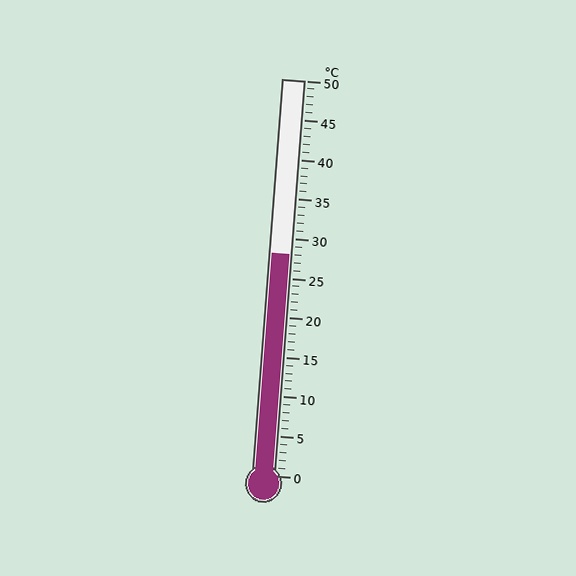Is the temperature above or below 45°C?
The temperature is below 45°C.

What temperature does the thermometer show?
The thermometer shows approximately 28°C.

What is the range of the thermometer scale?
The thermometer scale ranges from 0°C to 50°C.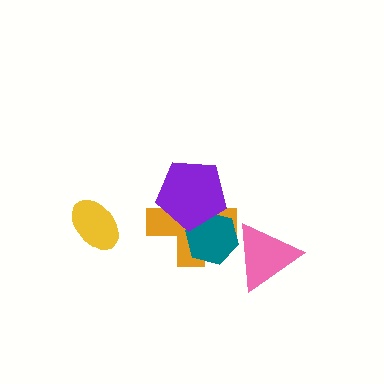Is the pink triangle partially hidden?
Yes, it is partially covered by another shape.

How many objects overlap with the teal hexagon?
3 objects overlap with the teal hexagon.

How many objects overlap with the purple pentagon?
2 objects overlap with the purple pentagon.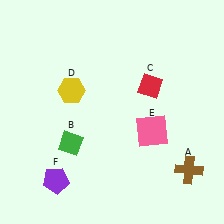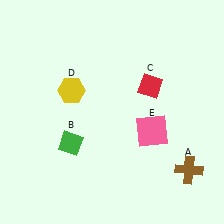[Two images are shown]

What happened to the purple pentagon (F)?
The purple pentagon (F) was removed in Image 2. It was in the bottom-left area of Image 1.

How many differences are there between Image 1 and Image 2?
There is 1 difference between the two images.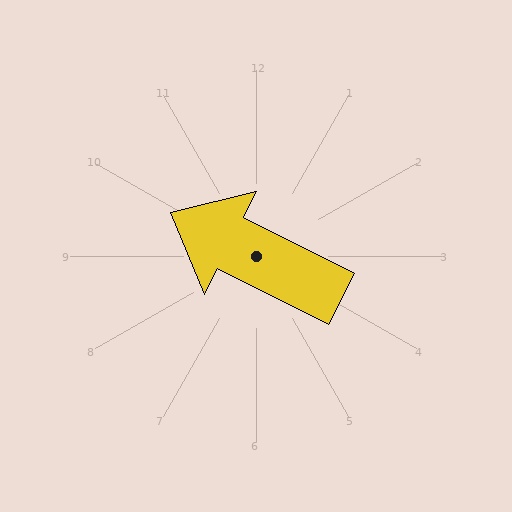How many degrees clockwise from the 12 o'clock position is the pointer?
Approximately 297 degrees.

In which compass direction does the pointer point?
Northwest.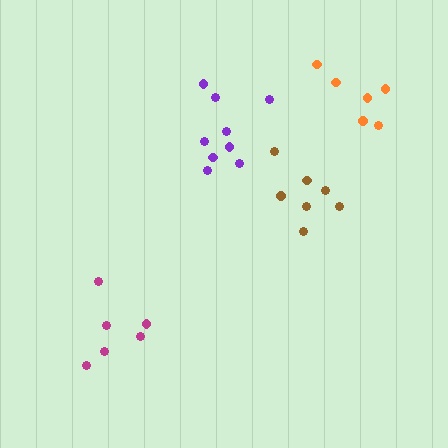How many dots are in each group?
Group 1: 6 dots, Group 2: 7 dots, Group 3: 9 dots, Group 4: 6 dots (28 total).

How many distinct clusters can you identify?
There are 4 distinct clusters.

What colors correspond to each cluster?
The clusters are colored: orange, brown, purple, magenta.